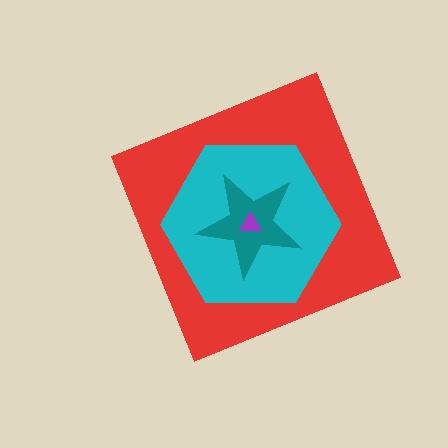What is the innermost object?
The purple triangle.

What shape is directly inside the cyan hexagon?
The teal star.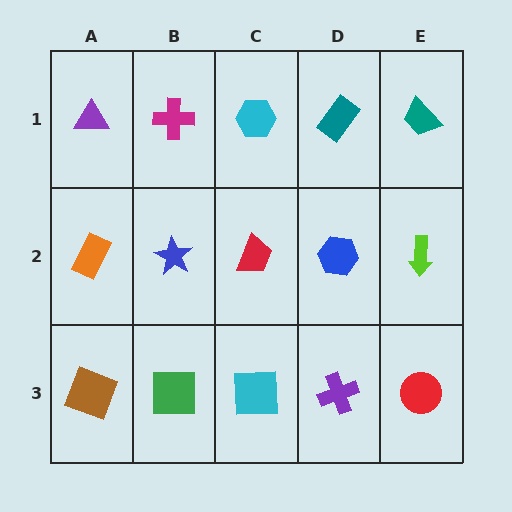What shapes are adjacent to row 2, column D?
A teal rectangle (row 1, column D), a purple cross (row 3, column D), a red trapezoid (row 2, column C), a lime arrow (row 2, column E).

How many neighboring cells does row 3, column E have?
2.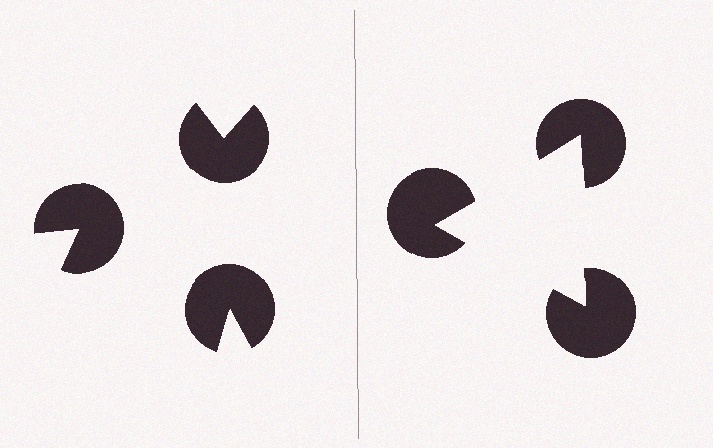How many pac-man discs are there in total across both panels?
6 — 3 on each side.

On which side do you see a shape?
An illusory triangle appears on the right side. On the left side the wedge cuts are rotated, so no coherent shape forms.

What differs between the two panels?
The pac-man discs are positioned identically on both sides; only the wedge orientations differ. On the right they align to a triangle; on the left they are misaligned.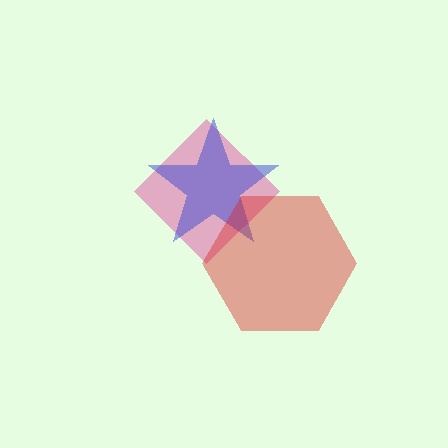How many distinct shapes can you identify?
There are 3 distinct shapes: a pink diamond, a blue star, a red hexagon.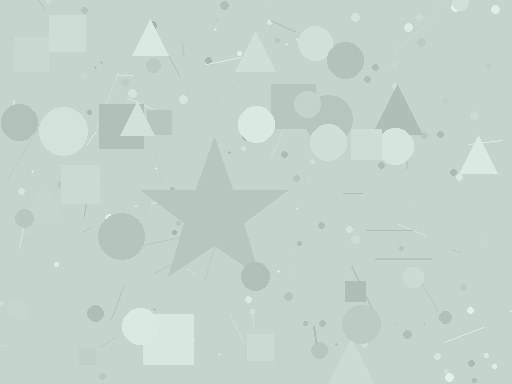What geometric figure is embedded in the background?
A star is embedded in the background.